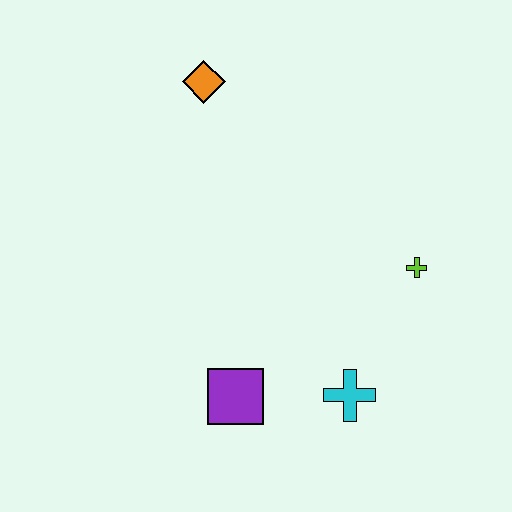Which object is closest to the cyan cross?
The purple square is closest to the cyan cross.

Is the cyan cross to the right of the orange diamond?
Yes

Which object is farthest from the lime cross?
The orange diamond is farthest from the lime cross.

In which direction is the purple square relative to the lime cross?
The purple square is to the left of the lime cross.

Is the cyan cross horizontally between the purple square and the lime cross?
Yes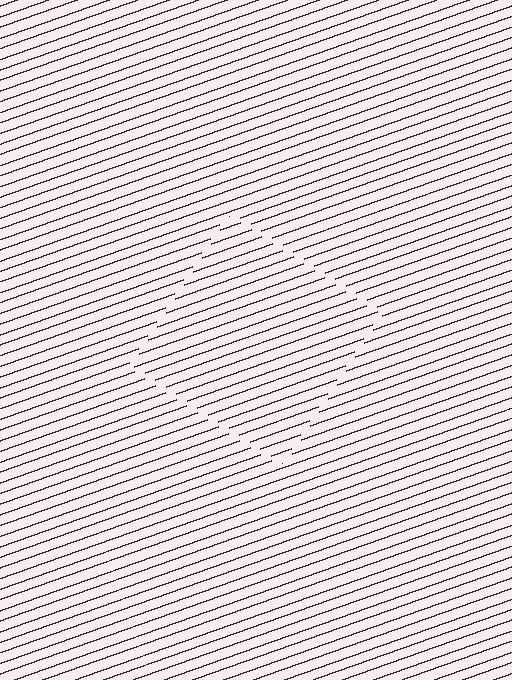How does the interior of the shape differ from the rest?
The interior of the shape contains the same grating, shifted by half a period — the contour is defined by the phase discontinuity where line-ends from the inner and outer gratings abut.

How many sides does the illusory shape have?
4 sides — the line-ends trace a square.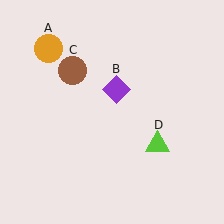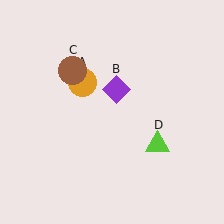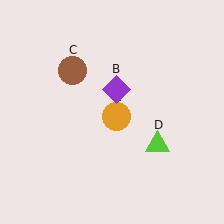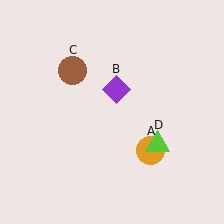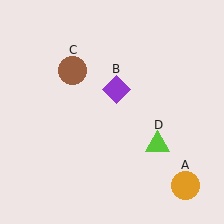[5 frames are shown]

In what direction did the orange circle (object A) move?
The orange circle (object A) moved down and to the right.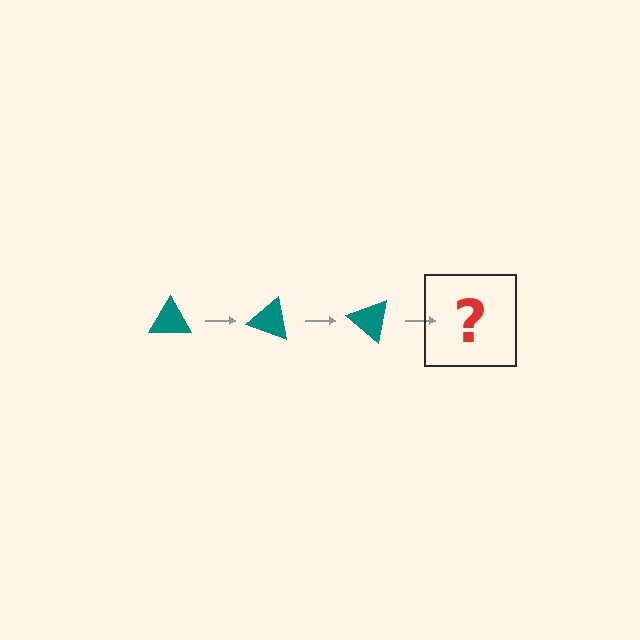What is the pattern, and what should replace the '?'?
The pattern is that the triangle rotates 20 degrees each step. The '?' should be a teal triangle rotated 60 degrees.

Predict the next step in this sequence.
The next step is a teal triangle rotated 60 degrees.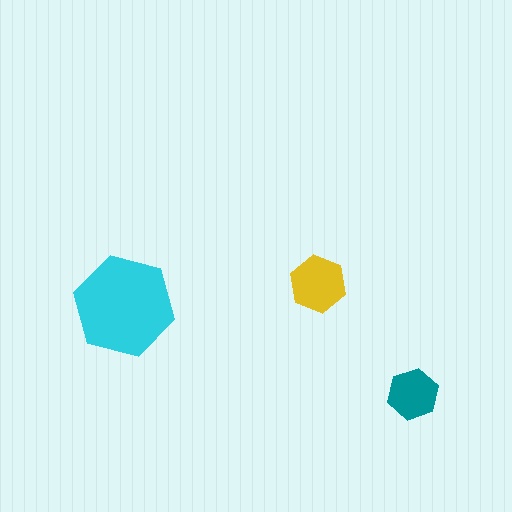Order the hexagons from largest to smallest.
the cyan one, the yellow one, the teal one.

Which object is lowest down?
The teal hexagon is bottommost.